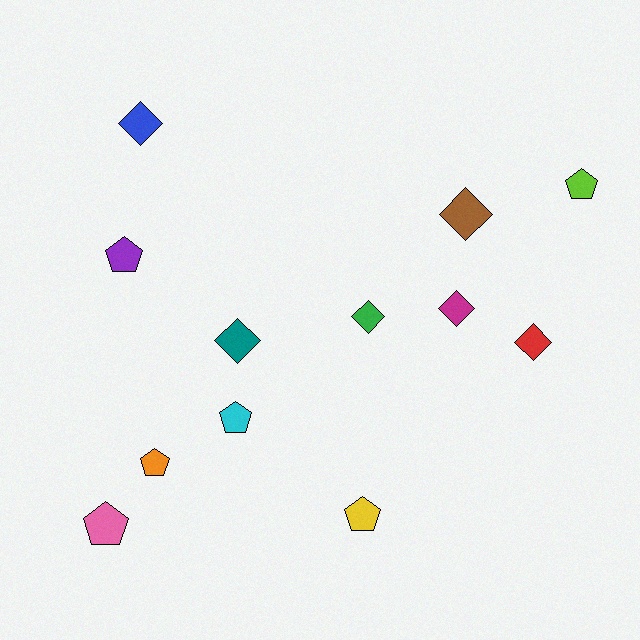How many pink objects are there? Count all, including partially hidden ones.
There is 1 pink object.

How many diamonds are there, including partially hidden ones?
There are 6 diamonds.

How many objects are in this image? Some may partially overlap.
There are 12 objects.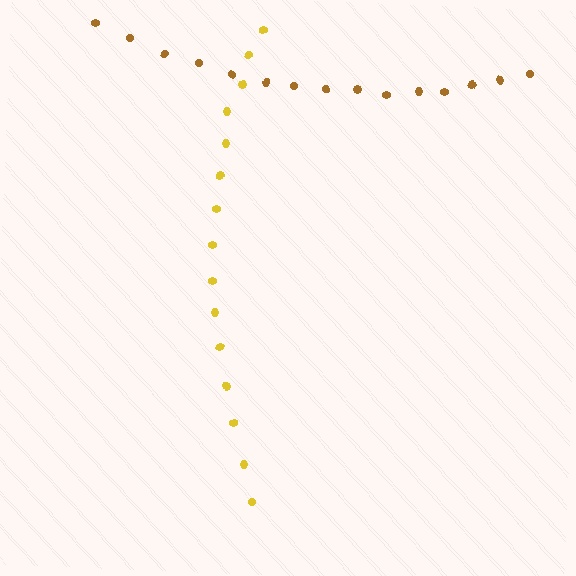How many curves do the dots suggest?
There are 2 distinct paths.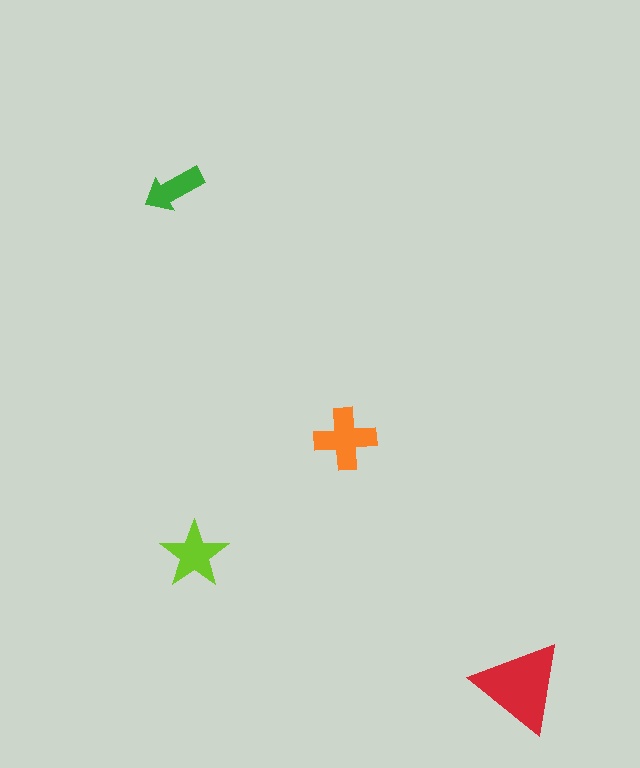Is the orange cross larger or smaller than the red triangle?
Smaller.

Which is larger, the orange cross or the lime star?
The orange cross.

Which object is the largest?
The red triangle.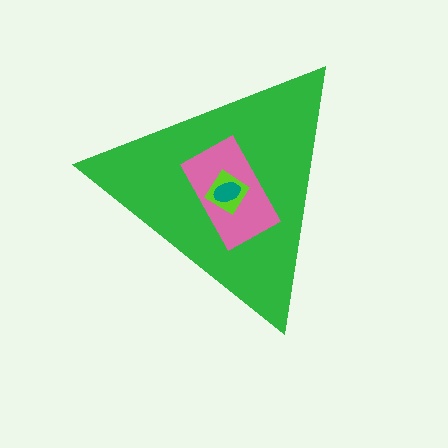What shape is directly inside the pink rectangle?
The lime diamond.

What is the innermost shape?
The teal ellipse.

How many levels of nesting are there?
4.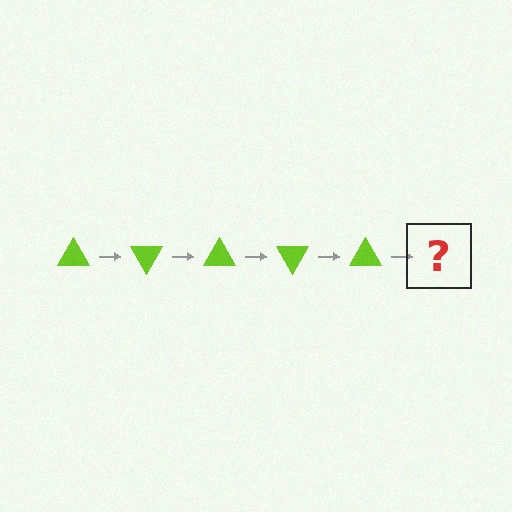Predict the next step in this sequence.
The next step is a lime triangle rotated 300 degrees.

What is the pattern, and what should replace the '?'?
The pattern is that the triangle rotates 60 degrees each step. The '?' should be a lime triangle rotated 300 degrees.